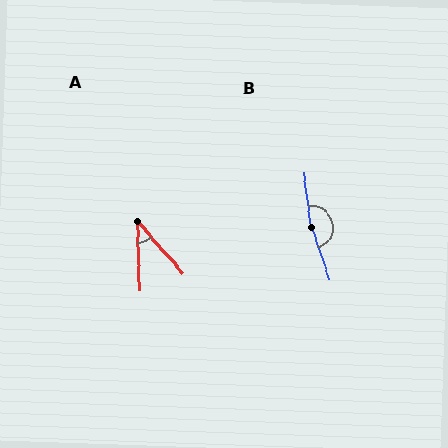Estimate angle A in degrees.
Approximately 39 degrees.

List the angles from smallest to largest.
A (39°), B (169°).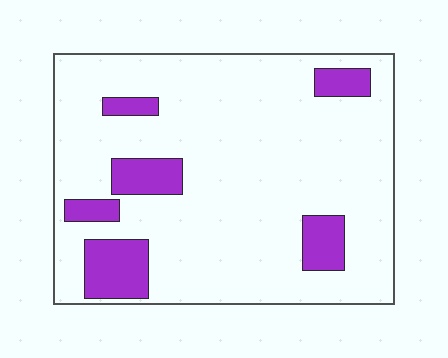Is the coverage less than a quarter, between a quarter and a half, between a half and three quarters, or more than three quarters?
Less than a quarter.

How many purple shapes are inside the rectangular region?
6.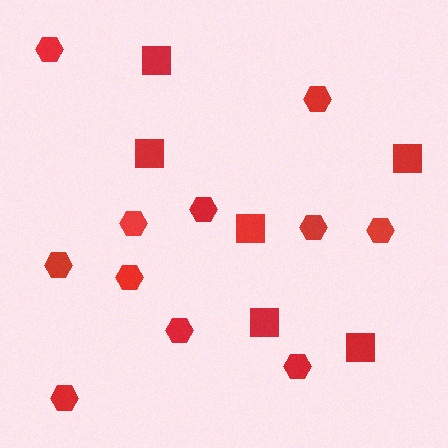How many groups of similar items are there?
There are 2 groups: one group of squares (6) and one group of hexagons (11).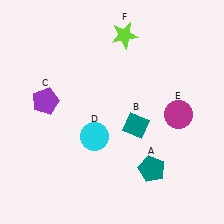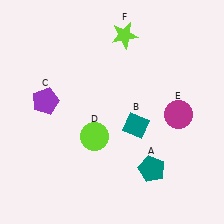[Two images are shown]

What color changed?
The circle (D) changed from cyan in Image 1 to lime in Image 2.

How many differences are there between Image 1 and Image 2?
There is 1 difference between the two images.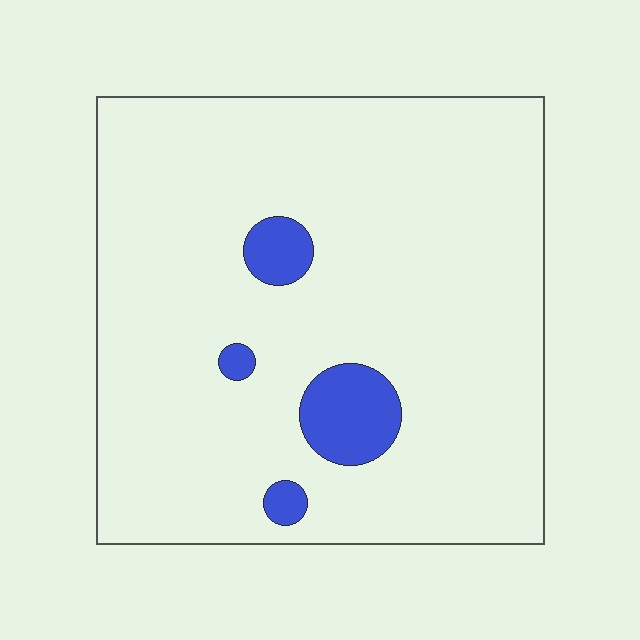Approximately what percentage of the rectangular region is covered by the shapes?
Approximately 5%.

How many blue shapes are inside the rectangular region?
4.